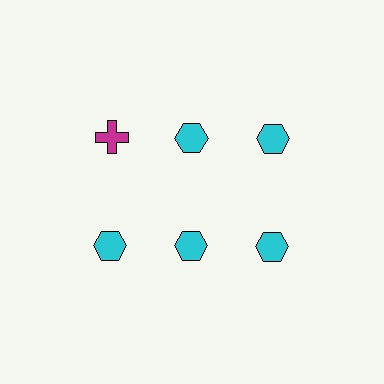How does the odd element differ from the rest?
It differs in both color (magenta instead of cyan) and shape (cross instead of hexagon).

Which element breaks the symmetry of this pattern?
The magenta cross in the top row, leftmost column breaks the symmetry. All other shapes are cyan hexagons.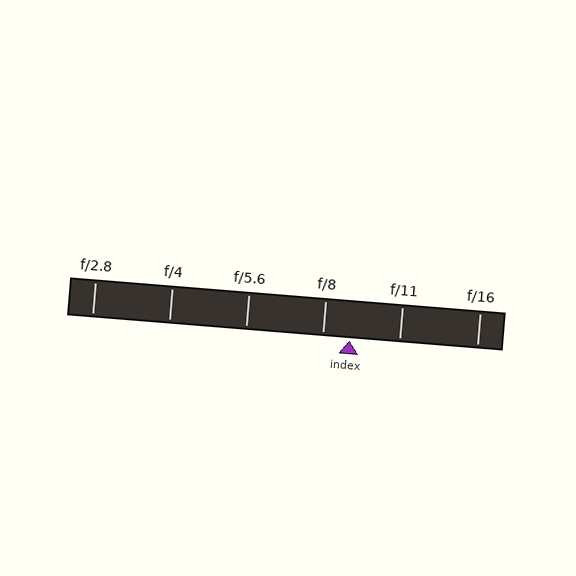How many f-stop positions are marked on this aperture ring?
There are 6 f-stop positions marked.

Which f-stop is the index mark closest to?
The index mark is closest to f/8.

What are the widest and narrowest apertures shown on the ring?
The widest aperture shown is f/2.8 and the narrowest is f/16.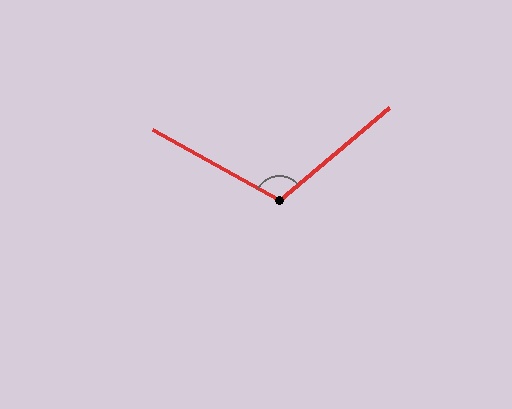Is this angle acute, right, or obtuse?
It is obtuse.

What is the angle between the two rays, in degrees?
Approximately 110 degrees.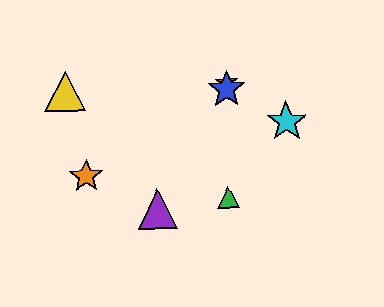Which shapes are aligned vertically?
The red star, the blue star, the green triangle are aligned vertically.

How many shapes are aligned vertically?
3 shapes (the red star, the blue star, the green triangle) are aligned vertically.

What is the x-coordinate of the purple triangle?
The purple triangle is at x≈158.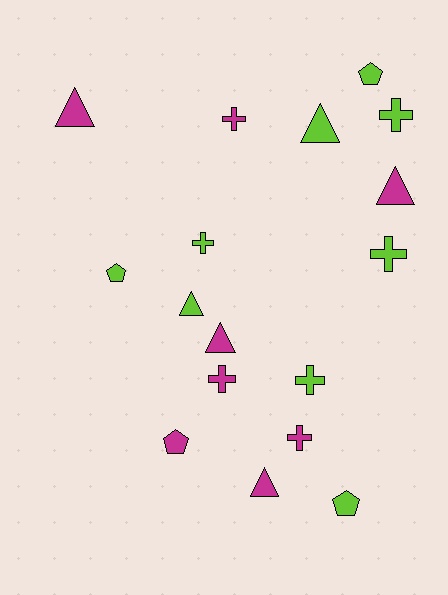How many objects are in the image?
There are 17 objects.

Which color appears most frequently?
Lime, with 9 objects.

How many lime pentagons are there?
There are 3 lime pentagons.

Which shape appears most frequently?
Cross, with 7 objects.